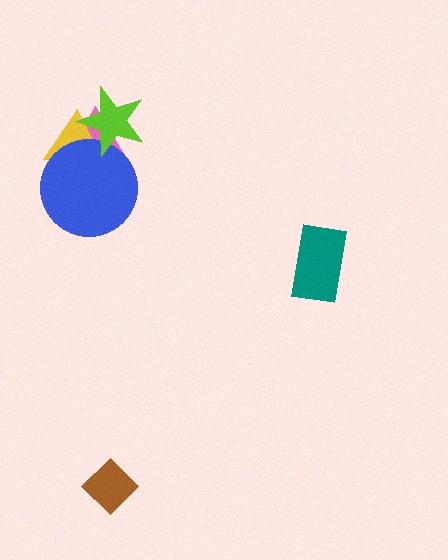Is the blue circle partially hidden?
Yes, it is partially covered by another shape.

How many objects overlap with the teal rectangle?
0 objects overlap with the teal rectangle.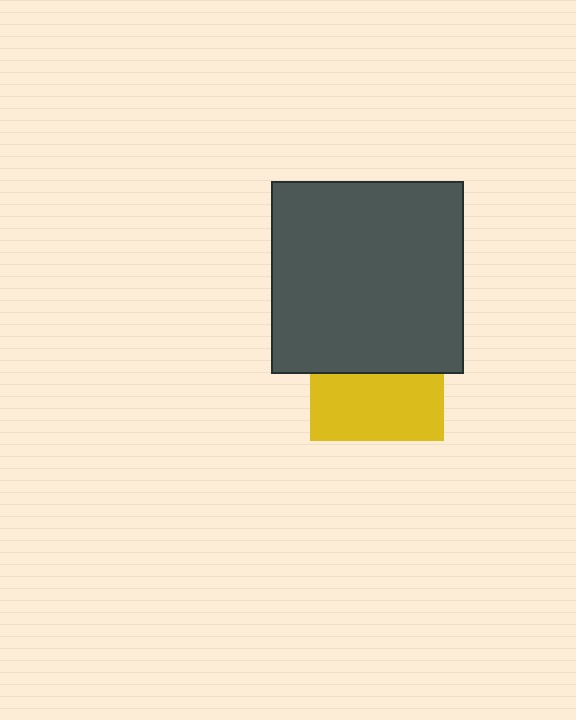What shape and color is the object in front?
The object in front is a dark gray square.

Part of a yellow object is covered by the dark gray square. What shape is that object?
It is a square.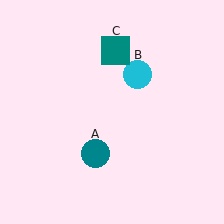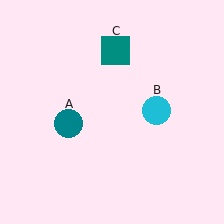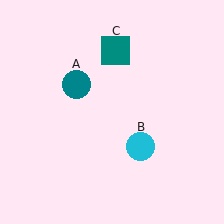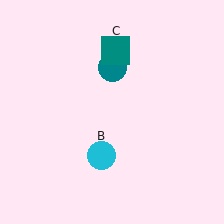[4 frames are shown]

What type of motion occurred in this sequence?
The teal circle (object A), cyan circle (object B) rotated clockwise around the center of the scene.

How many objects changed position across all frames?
2 objects changed position: teal circle (object A), cyan circle (object B).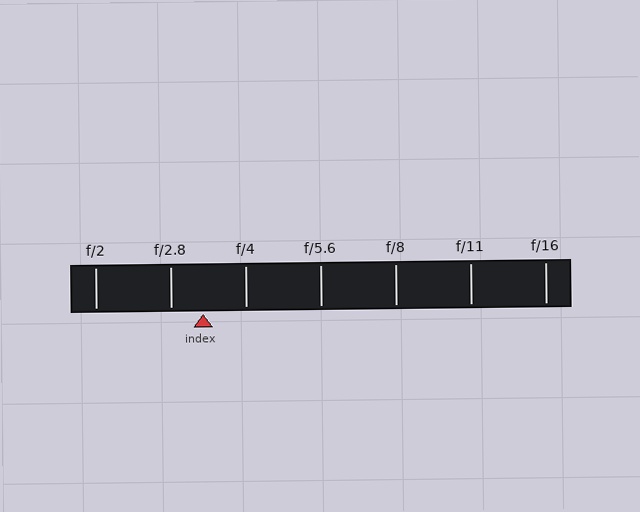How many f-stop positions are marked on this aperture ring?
There are 7 f-stop positions marked.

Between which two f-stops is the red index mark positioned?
The index mark is between f/2.8 and f/4.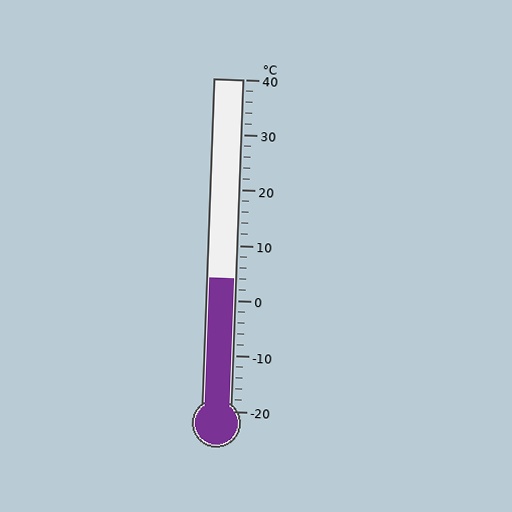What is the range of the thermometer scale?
The thermometer scale ranges from -20°C to 40°C.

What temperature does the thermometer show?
The thermometer shows approximately 4°C.